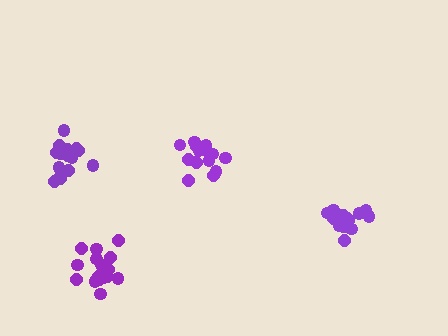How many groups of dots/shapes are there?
There are 4 groups.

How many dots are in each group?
Group 1: 14 dots, Group 2: 17 dots, Group 3: 16 dots, Group 4: 16 dots (63 total).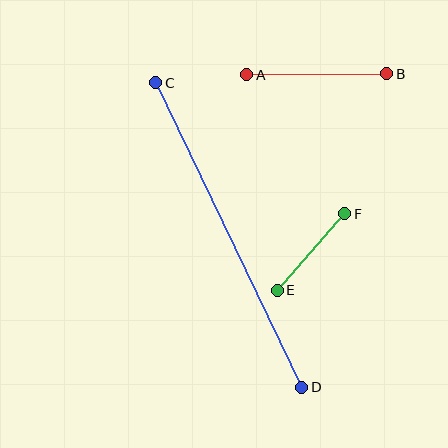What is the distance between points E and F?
The distance is approximately 102 pixels.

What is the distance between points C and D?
The distance is approximately 338 pixels.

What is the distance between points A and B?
The distance is approximately 140 pixels.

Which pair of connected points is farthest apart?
Points C and D are farthest apart.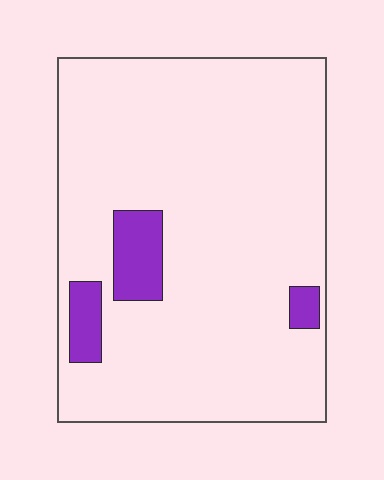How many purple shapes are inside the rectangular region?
3.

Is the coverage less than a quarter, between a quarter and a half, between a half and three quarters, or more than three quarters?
Less than a quarter.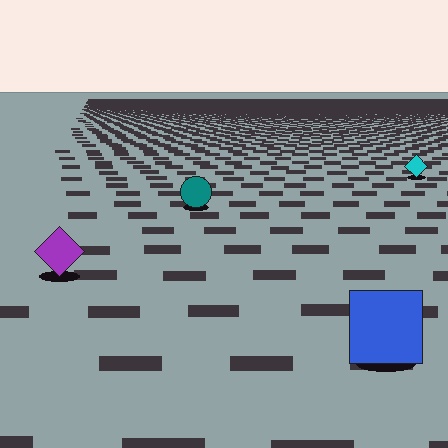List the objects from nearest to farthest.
From nearest to farthest: the blue square, the purple diamond, the teal circle, the cyan diamond.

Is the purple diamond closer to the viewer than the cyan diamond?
Yes. The purple diamond is closer — you can tell from the texture gradient: the ground texture is coarser near it.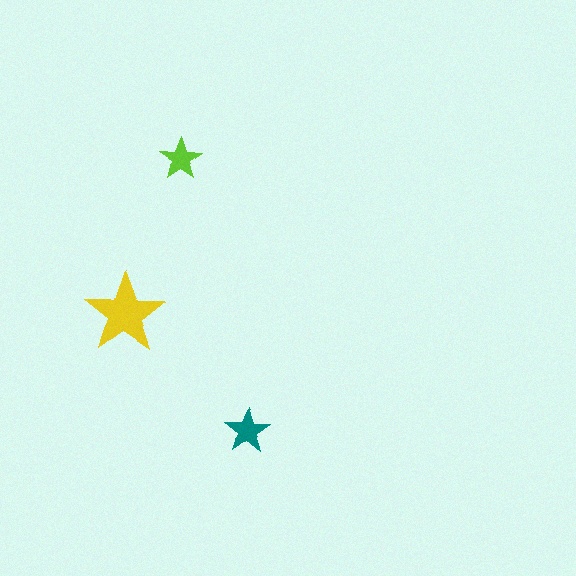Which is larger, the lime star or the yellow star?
The yellow one.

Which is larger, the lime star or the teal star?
The teal one.